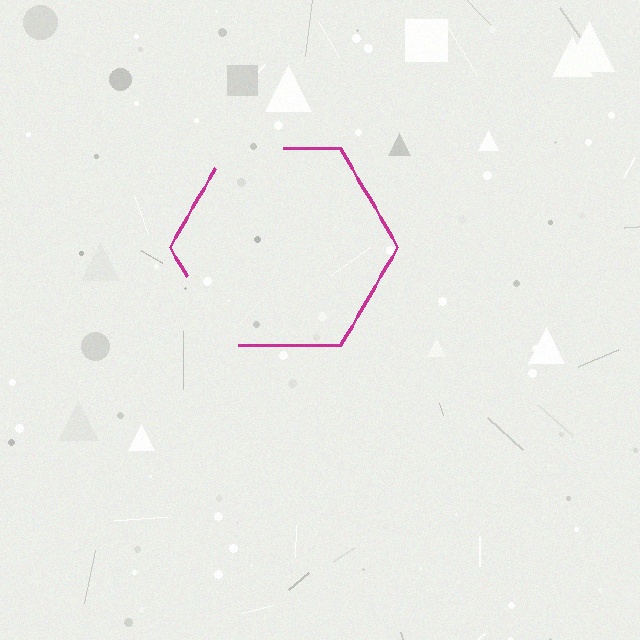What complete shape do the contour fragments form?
The contour fragments form a hexagon.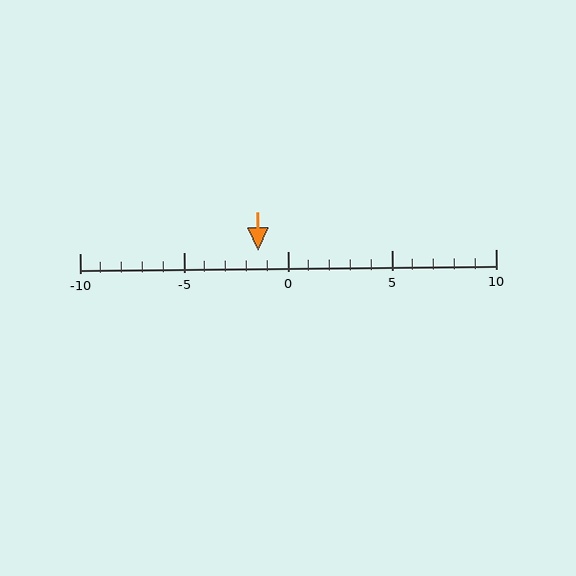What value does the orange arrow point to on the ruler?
The orange arrow points to approximately -1.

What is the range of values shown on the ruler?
The ruler shows values from -10 to 10.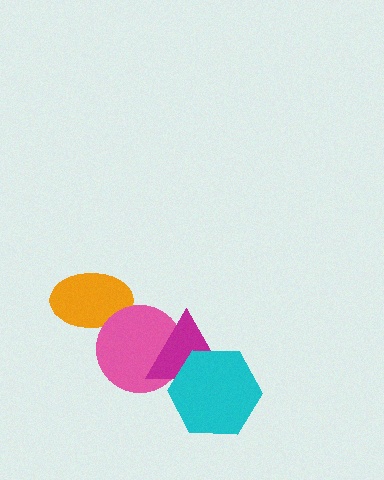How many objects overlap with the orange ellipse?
1 object overlaps with the orange ellipse.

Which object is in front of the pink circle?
The magenta triangle is in front of the pink circle.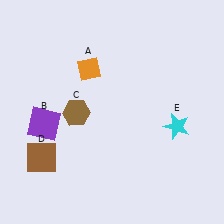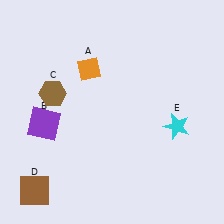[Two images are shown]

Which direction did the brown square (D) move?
The brown square (D) moved down.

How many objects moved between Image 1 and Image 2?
2 objects moved between the two images.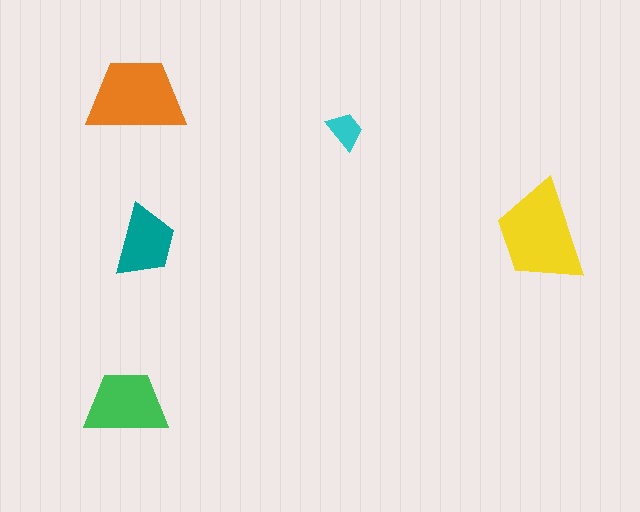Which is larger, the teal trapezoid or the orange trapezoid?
The orange one.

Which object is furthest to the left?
The green trapezoid is leftmost.